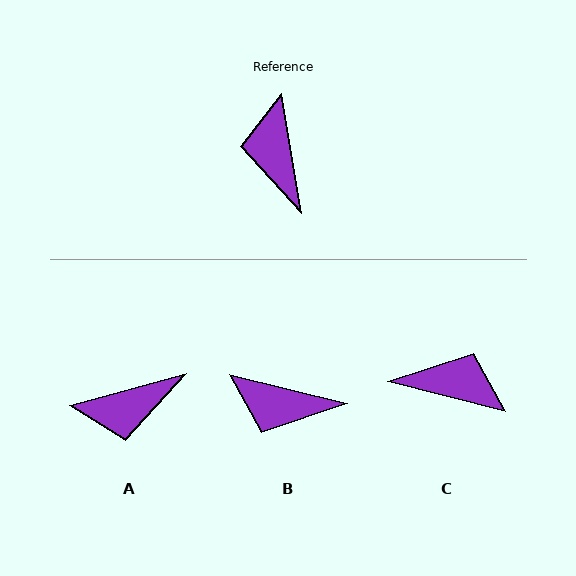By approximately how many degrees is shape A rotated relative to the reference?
Approximately 96 degrees counter-clockwise.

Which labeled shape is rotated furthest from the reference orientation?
C, about 114 degrees away.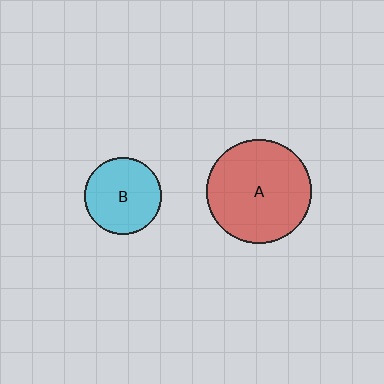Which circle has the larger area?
Circle A (red).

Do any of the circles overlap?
No, none of the circles overlap.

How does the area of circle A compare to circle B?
Approximately 1.9 times.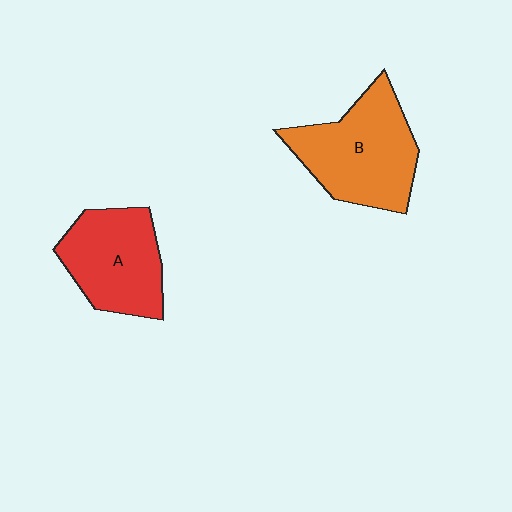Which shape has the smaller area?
Shape A (red).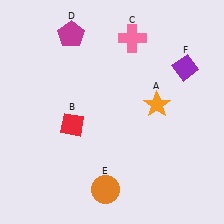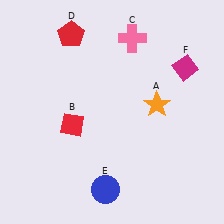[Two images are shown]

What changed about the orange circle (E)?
In Image 1, E is orange. In Image 2, it changed to blue.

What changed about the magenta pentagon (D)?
In Image 1, D is magenta. In Image 2, it changed to red.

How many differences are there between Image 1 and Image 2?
There are 3 differences between the two images.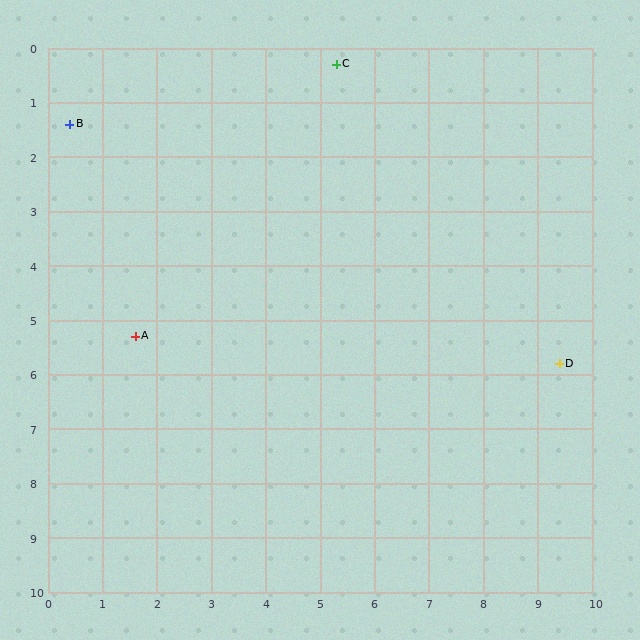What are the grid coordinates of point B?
Point B is at approximately (0.4, 1.4).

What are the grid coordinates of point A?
Point A is at approximately (1.6, 5.3).